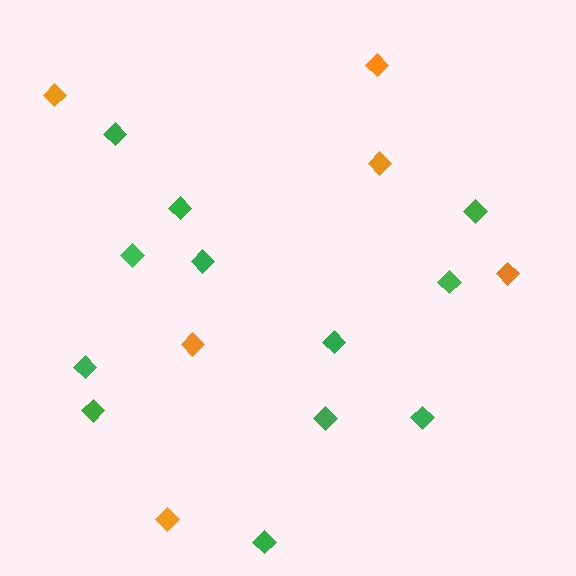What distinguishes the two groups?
There are 2 groups: one group of orange diamonds (6) and one group of green diamonds (12).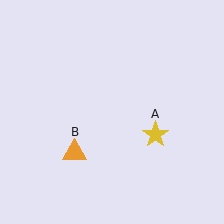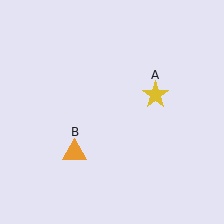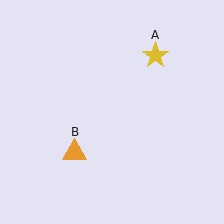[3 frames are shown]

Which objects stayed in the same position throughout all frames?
Orange triangle (object B) remained stationary.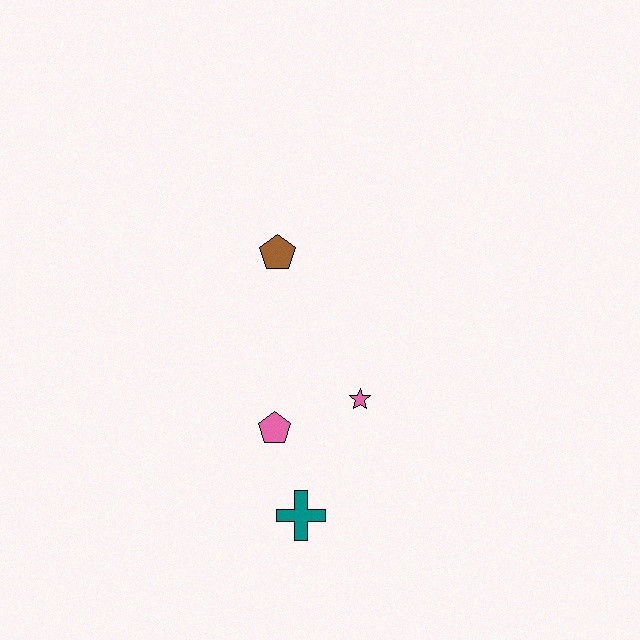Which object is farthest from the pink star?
The brown pentagon is farthest from the pink star.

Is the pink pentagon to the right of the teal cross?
No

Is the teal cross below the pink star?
Yes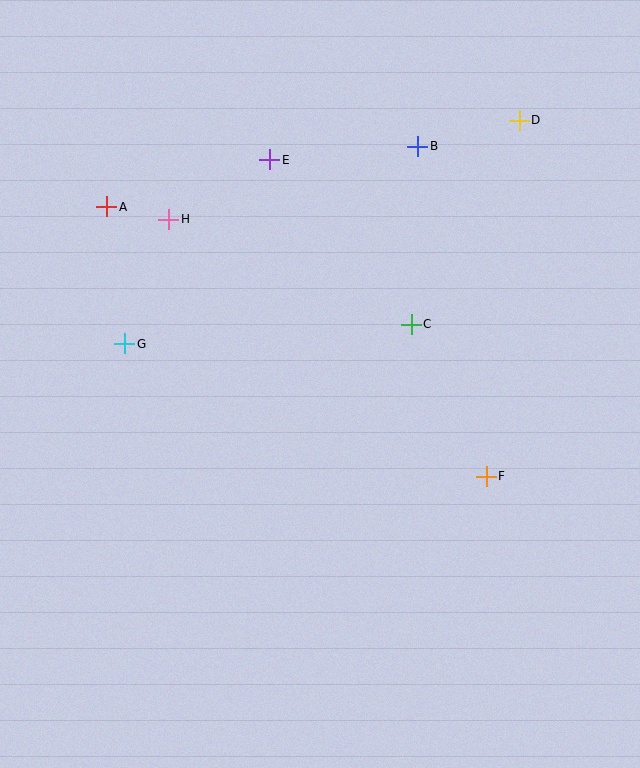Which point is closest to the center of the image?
Point C at (411, 324) is closest to the center.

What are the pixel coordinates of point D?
Point D is at (519, 120).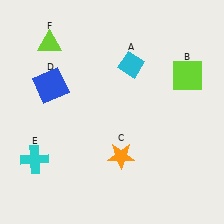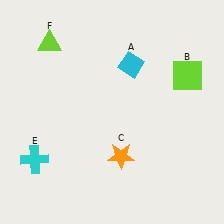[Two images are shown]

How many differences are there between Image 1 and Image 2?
There is 1 difference between the two images.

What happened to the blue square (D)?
The blue square (D) was removed in Image 2. It was in the top-left area of Image 1.